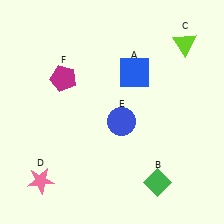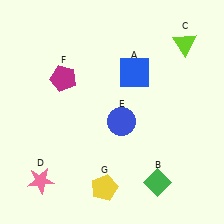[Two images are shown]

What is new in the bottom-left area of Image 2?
A yellow pentagon (G) was added in the bottom-left area of Image 2.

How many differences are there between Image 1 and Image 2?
There is 1 difference between the two images.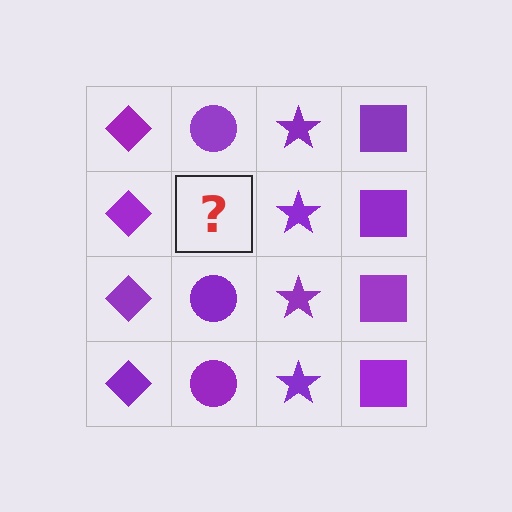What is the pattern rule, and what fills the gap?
The rule is that each column has a consistent shape. The gap should be filled with a purple circle.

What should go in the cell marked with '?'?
The missing cell should contain a purple circle.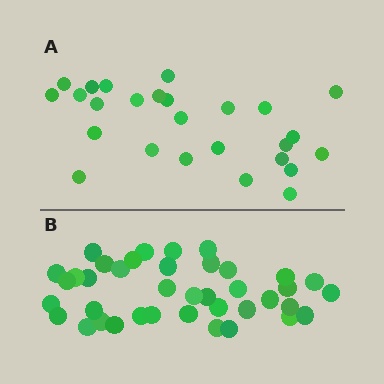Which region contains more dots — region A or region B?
Region B (the bottom region) has more dots.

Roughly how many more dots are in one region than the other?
Region B has approximately 15 more dots than region A.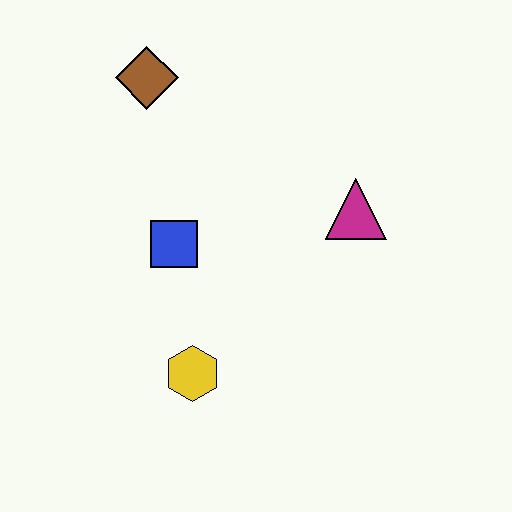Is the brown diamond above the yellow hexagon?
Yes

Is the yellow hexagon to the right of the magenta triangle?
No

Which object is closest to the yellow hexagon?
The blue square is closest to the yellow hexagon.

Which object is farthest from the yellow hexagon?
The brown diamond is farthest from the yellow hexagon.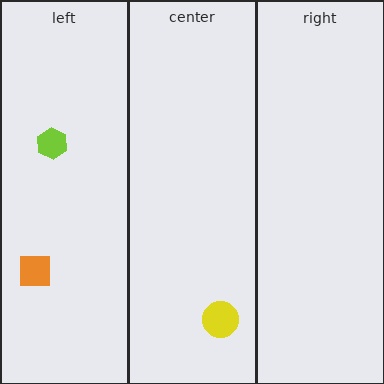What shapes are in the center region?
The yellow circle.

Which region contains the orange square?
The left region.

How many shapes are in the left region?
2.